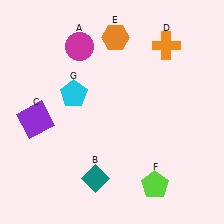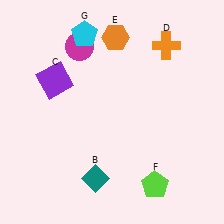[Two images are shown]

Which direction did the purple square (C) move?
The purple square (C) moved up.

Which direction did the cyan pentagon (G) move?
The cyan pentagon (G) moved up.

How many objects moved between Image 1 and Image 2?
2 objects moved between the two images.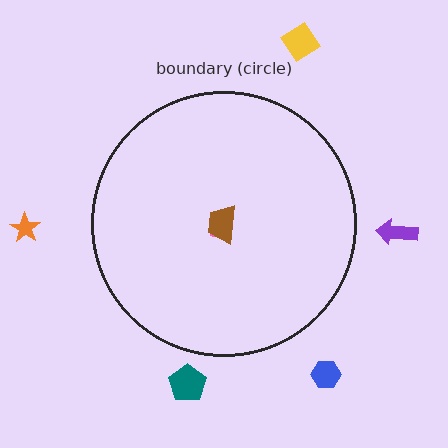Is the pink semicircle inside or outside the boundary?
Inside.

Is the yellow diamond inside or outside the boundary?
Outside.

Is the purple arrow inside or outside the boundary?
Outside.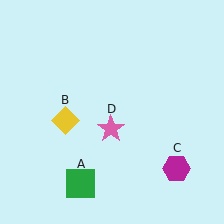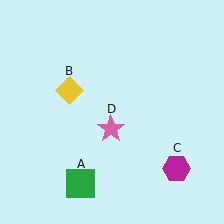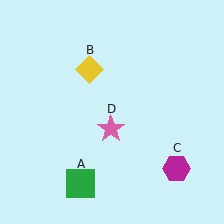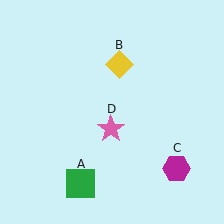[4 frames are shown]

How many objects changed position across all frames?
1 object changed position: yellow diamond (object B).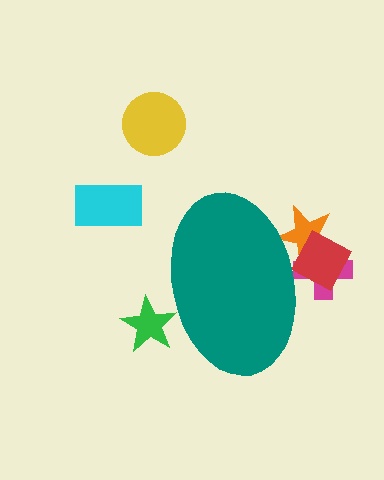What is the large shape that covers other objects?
A teal ellipse.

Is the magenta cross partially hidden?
Yes, the magenta cross is partially hidden behind the teal ellipse.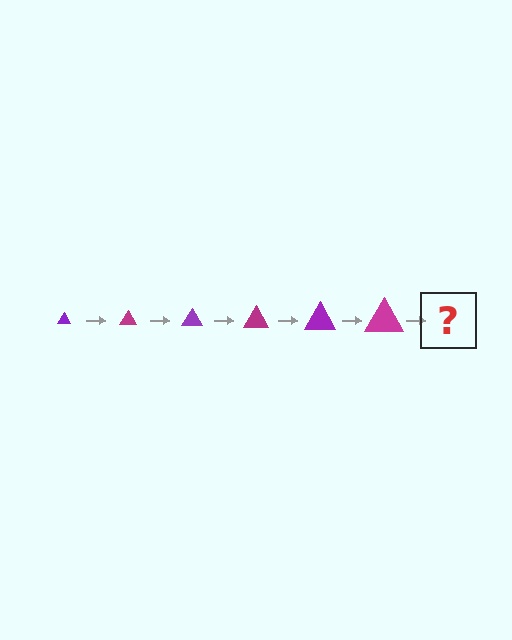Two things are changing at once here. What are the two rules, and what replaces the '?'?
The two rules are that the triangle grows larger each step and the color cycles through purple and magenta. The '?' should be a purple triangle, larger than the previous one.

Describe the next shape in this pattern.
It should be a purple triangle, larger than the previous one.